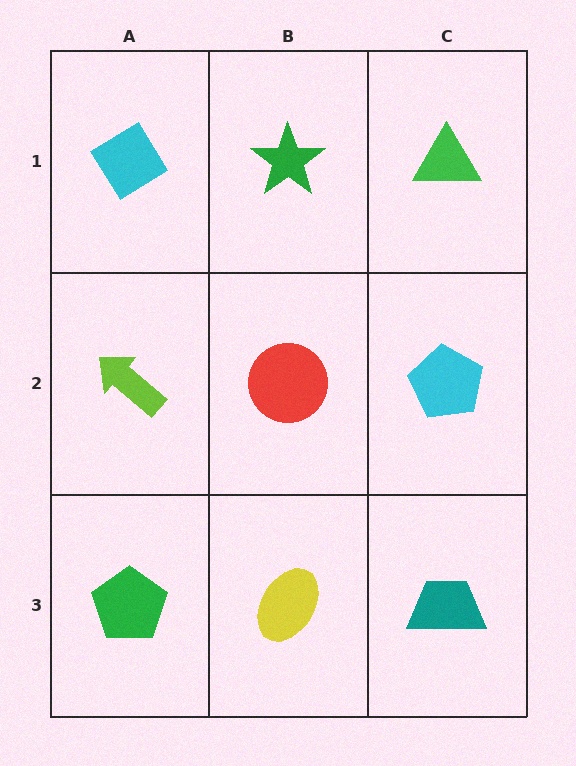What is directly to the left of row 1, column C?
A green star.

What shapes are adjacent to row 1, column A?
A lime arrow (row 2, column A), a green star (row 1, column B).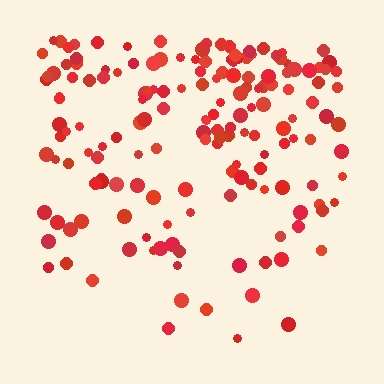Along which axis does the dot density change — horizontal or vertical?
Vertical.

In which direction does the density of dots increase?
From bottom to top, with the top side densest.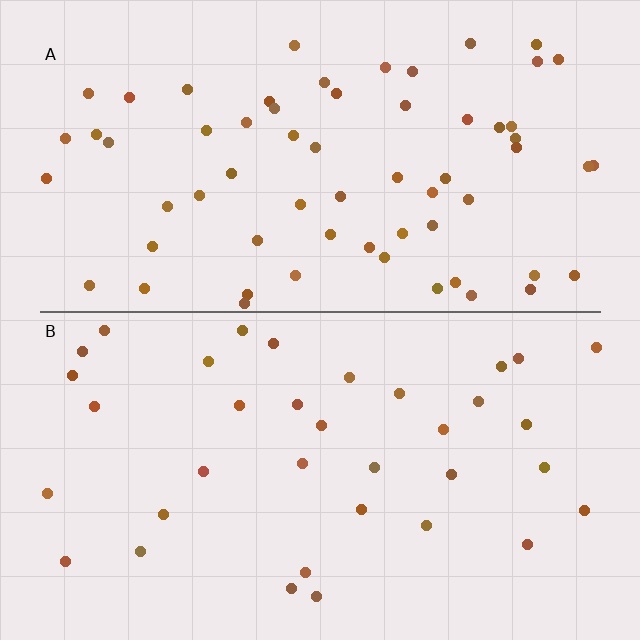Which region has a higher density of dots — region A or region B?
A (the top).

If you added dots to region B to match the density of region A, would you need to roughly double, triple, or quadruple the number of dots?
Approximately double.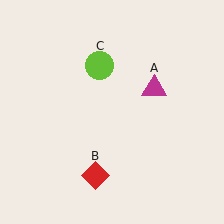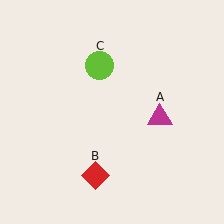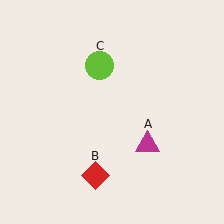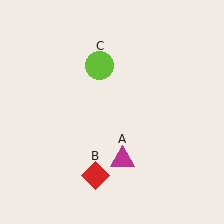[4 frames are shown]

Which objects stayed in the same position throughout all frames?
Red diamond (object B) and lime circle (object C) remained stationary.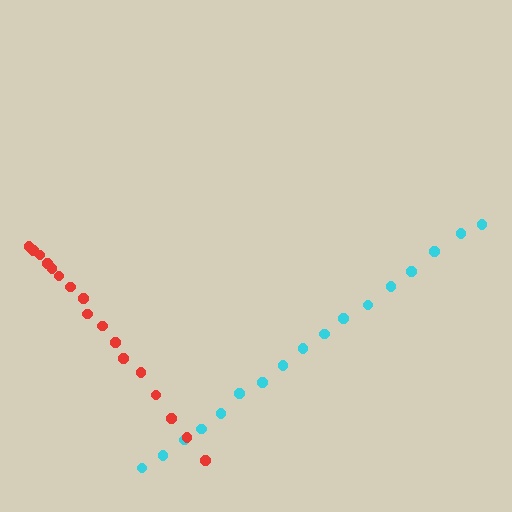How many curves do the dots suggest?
There are 2 distinct paths.